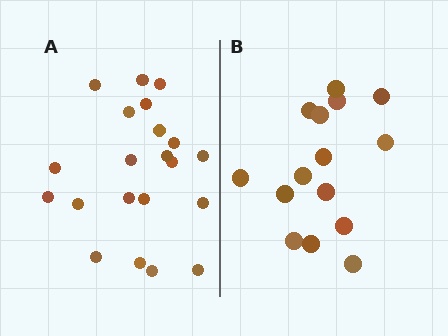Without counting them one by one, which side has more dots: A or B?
Region A (the left region) has more dots.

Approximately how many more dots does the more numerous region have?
Region A has about 6 more dots than region B.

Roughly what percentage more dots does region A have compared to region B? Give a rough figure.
About 40% more.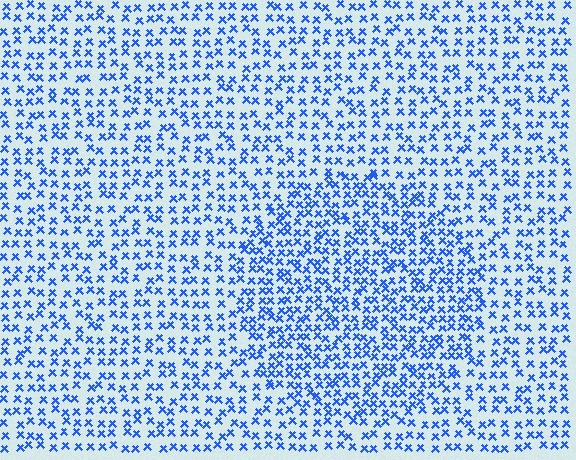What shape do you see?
I see a circle.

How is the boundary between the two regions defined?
The boundary is defined by a change in element density (approximately 1.6x ratio). All elements are the same color, size, and shape.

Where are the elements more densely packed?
The elements are more densely packed inside the circle boundary.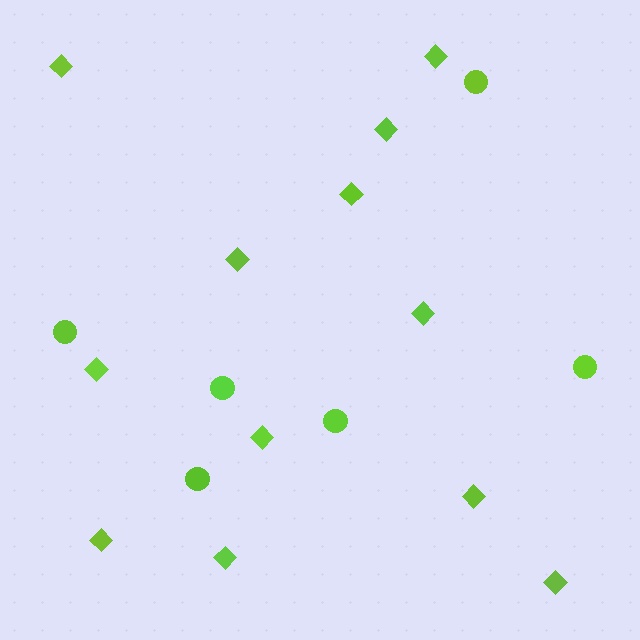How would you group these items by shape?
There are 2 groups: one group of circles (6) and one group of diamonds (12).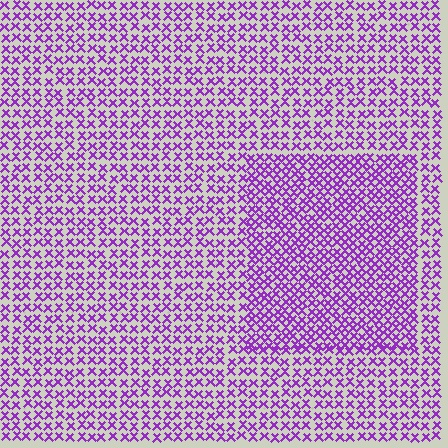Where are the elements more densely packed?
The elements are more densely packed inside the rectangle boundary.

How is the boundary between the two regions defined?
The boundary is defined by a change in element density (approximately 1.6x ratio). All elements are the same color, size, and shape.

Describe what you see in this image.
The image contains small purple elements arranged at two different densities. A rectangle-shaped region is visible where the elements are more densely packed than the surrounding area.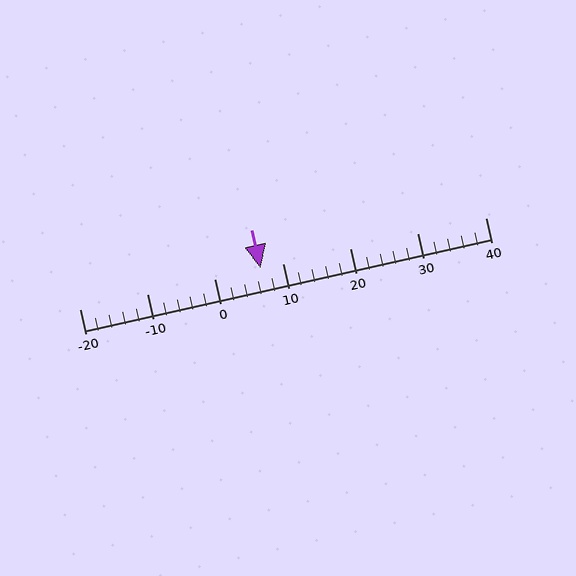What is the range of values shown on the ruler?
The ruler shows values from -20 to 40.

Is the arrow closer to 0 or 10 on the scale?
The arrow is closer to 10.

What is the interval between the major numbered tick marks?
The major tick marks are spaced 10 units apart.